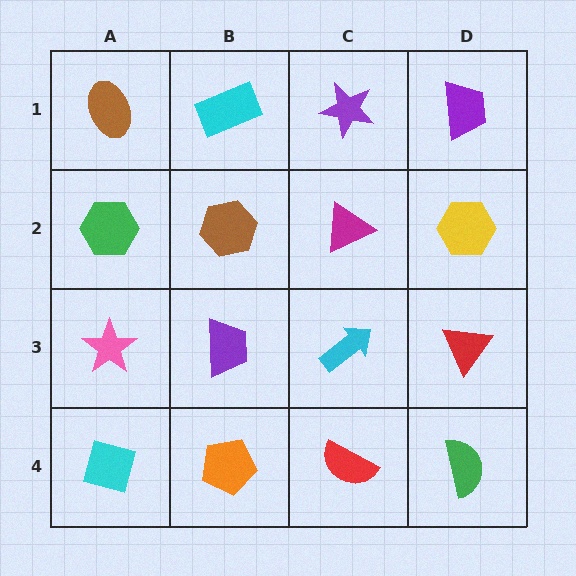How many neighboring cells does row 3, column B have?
4.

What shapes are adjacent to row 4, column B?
A purple trapezoid (row 3, column B), a cyan square (row 4, column A), a red semicircle (row 4, column C).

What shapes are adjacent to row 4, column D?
A red triangle (row 3, column D), a red semicircle (row 4, column C).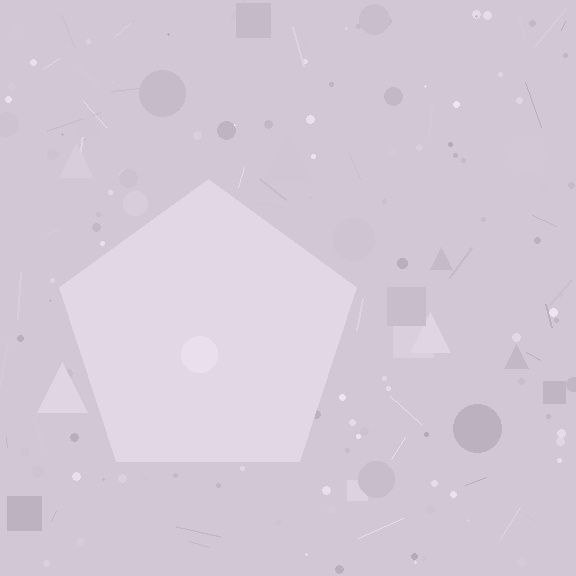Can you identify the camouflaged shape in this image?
The camouflaged shape is a pentagon.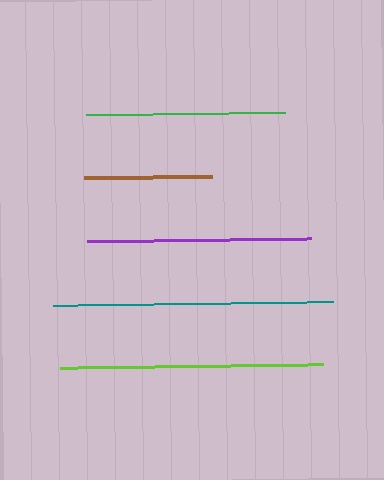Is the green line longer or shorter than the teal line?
The teal line is longer than the green line.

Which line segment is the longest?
The teal line is the longest at approximately 280 pixels.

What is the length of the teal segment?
The teal segment is approximately 280 pixels long.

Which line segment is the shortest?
The brown line is the shortest at approximately 128 pixels.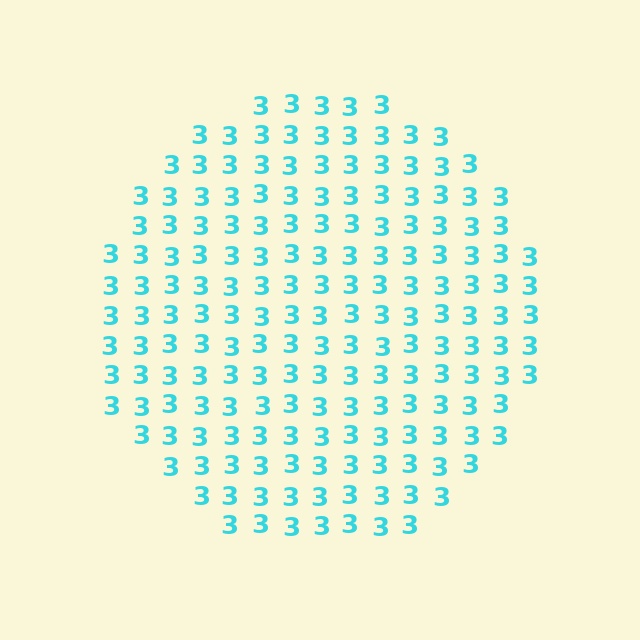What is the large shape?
The large shape is a circle.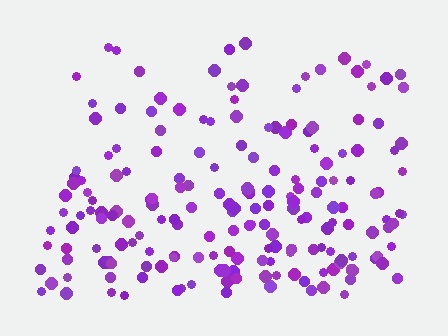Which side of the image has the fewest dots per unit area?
The top.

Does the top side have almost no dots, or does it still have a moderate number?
Still a moderate number, just noticeably fewer than the bottom.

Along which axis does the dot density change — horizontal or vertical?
Vertical.